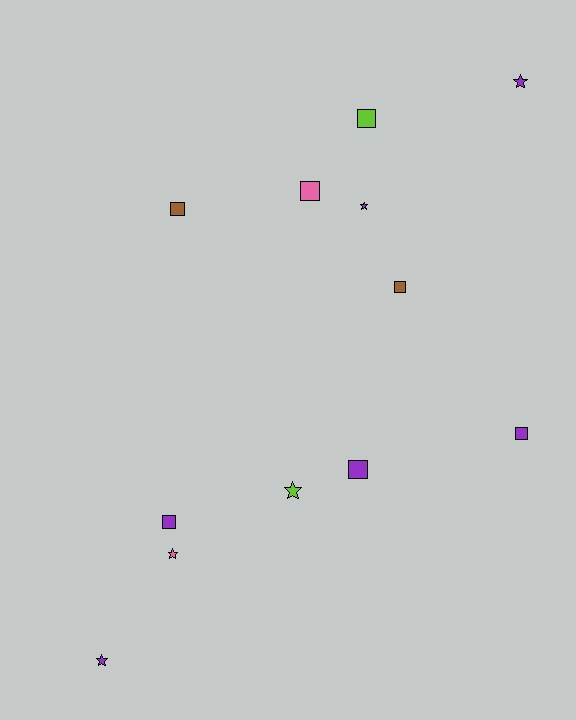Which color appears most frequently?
Purple, with 6 objects.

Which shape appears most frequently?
Square, with 7 objects.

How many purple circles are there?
There are no purple circles.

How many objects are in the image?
There are 12 objects.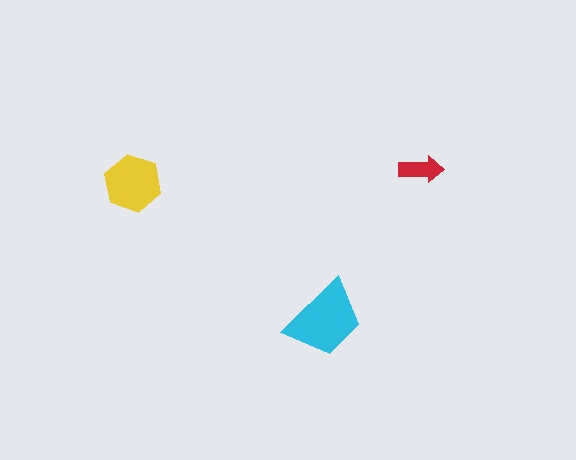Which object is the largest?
The cyan trapezoid.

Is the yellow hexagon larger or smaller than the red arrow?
Larger.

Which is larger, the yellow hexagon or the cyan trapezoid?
The cyan trapezoid.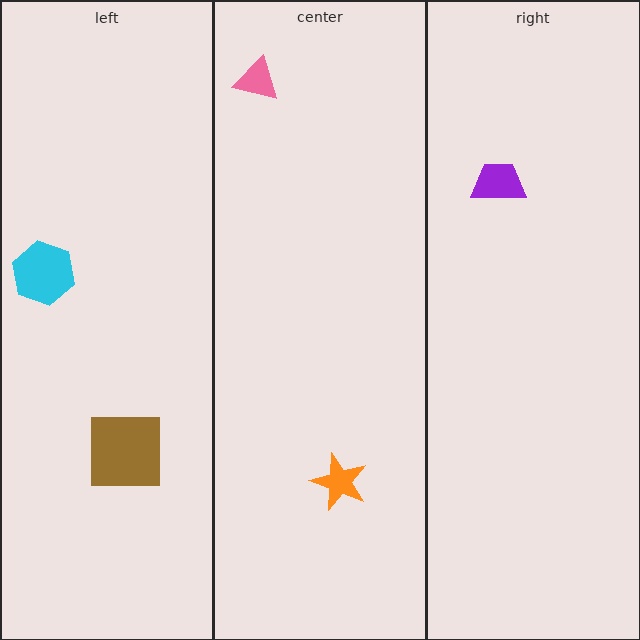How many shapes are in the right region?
1.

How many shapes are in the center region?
2.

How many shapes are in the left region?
2.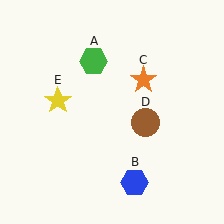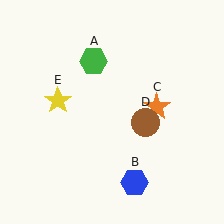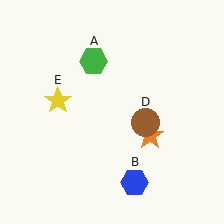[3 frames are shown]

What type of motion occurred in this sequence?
The orange star (object C) rotated clockwise around the center of the scene.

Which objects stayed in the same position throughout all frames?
Green hexagon (object A) and blue hexagon (object B) and brown circle (object D) and yellow star (object E) remained stationary.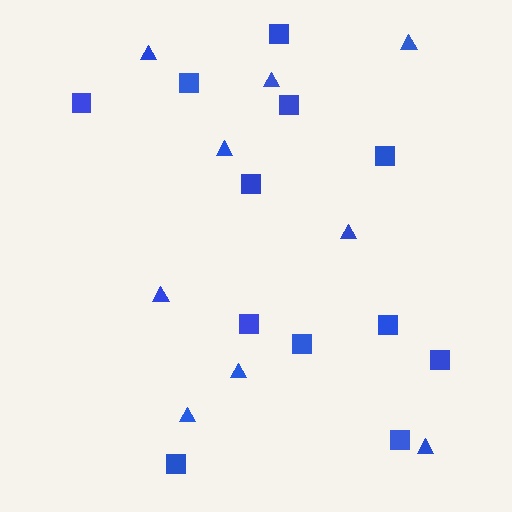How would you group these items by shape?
There are 2 groups: one group of squares (12) and one group of triangles (9).